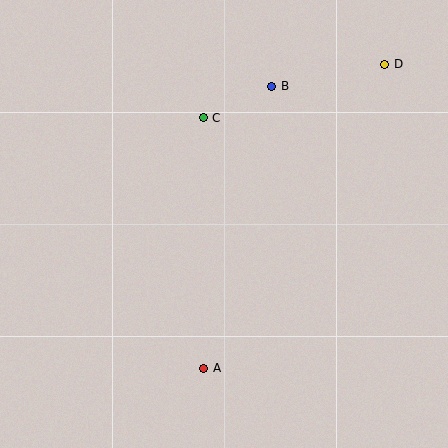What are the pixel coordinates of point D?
Point D is at (385, 64).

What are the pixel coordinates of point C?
Point C is at (203, 118).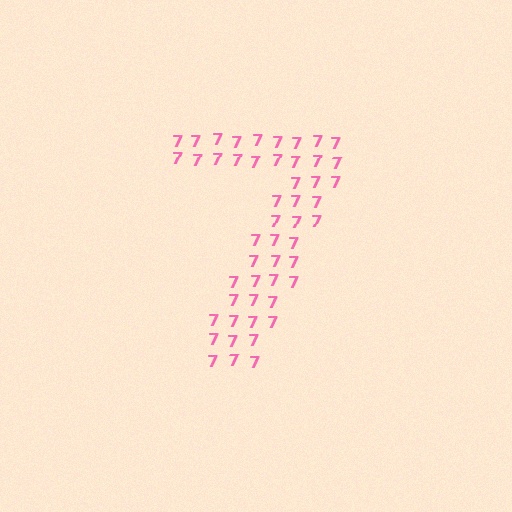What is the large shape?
The large shape is the digit 7.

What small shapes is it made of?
It is made of small digit 7's.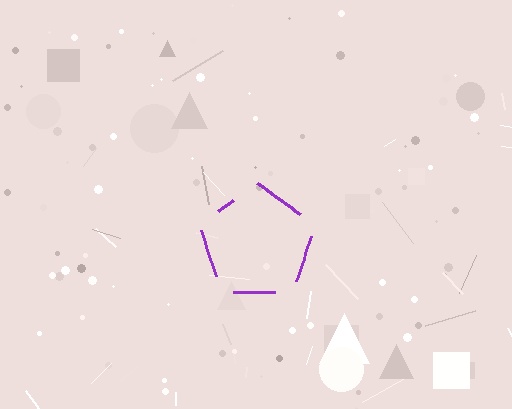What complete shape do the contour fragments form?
The contour fragments form a pentagon.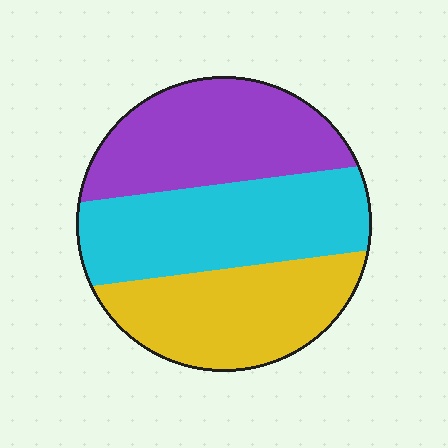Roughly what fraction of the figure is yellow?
Yellow takes up about one third (1/3) of the figure.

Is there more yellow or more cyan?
Cyan.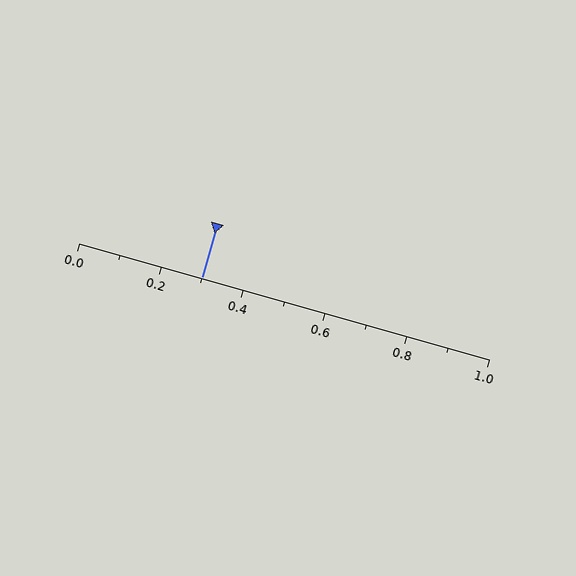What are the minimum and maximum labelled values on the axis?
The axis runs from 0.0 to 1.0.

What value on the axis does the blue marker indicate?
The marker indicates approximately 0.3.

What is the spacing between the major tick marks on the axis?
The major ticks are spaced 0.2 apart.